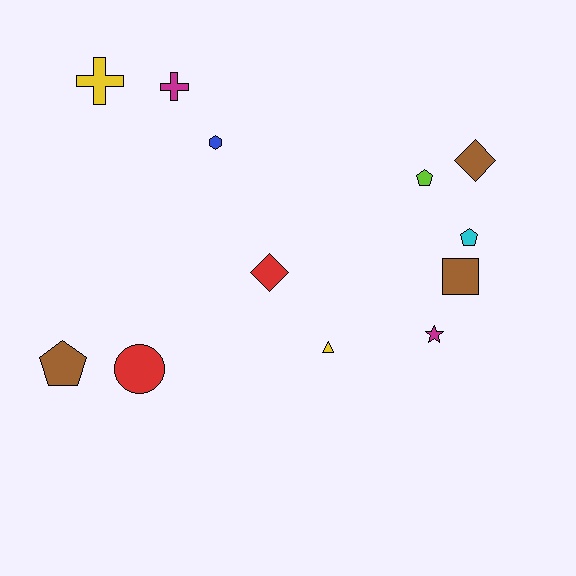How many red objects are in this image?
There are 2 red objects.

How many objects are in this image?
There are 12 objects.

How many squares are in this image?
There is 1 square.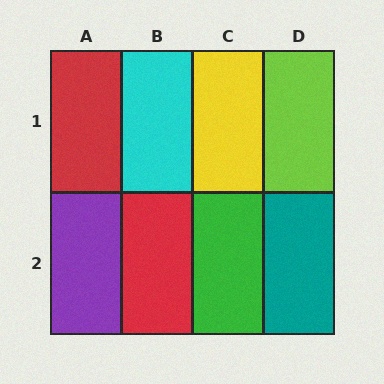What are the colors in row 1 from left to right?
Red, cyan, yellow, lime.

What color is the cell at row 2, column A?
Purple.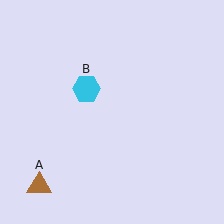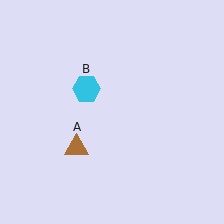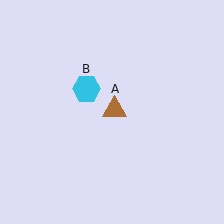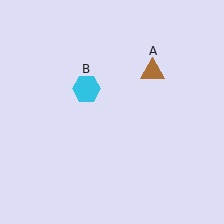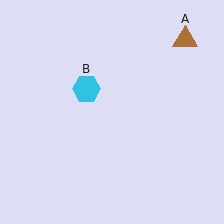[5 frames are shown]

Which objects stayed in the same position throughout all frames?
Cyan hexagon (object B) remained stationary.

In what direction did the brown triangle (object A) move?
The brown triangle (object A) moved up and to the right.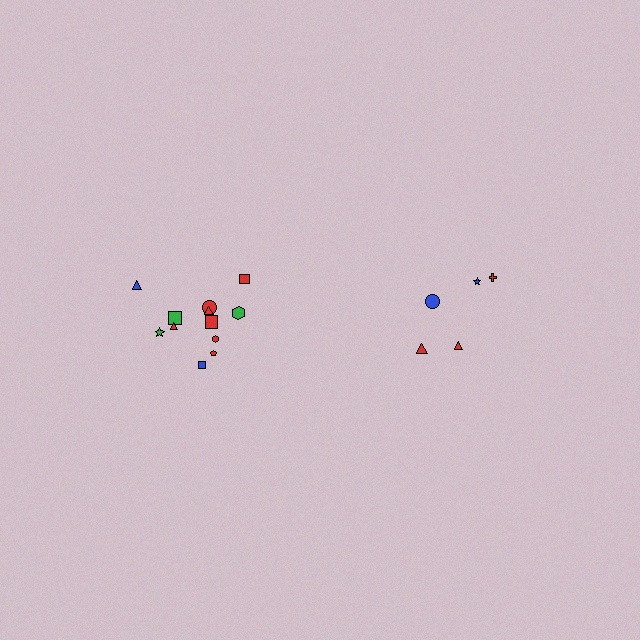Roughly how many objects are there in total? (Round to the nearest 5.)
Roughly 15 objects in total.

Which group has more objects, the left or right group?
The left group.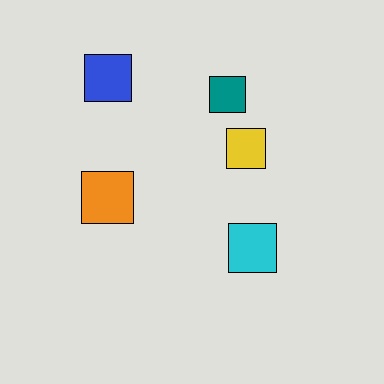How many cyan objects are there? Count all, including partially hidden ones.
There is 1 cyan object.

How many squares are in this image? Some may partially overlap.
There are 5 squares.